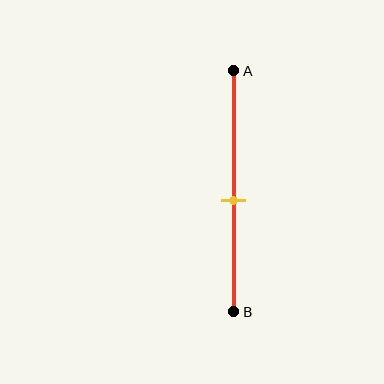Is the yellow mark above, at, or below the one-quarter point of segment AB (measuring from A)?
The yellow mark is below the one-quarter point of segment AB.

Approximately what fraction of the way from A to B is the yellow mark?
The yellow mark is approximately 55% of the way from A to B.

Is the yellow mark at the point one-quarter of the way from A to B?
No, the mark is at about 55% from A, not at the 25% one-quarter point.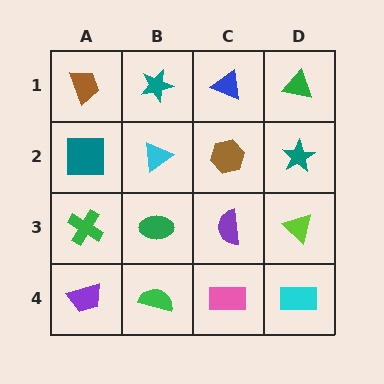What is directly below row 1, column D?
A teal star.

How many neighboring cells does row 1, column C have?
3.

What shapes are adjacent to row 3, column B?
A cyan triangle (row 2, column B), a green semicircle (row 4, column B), a green cross (row 3, column A), a purple semicircle (row 3, column C).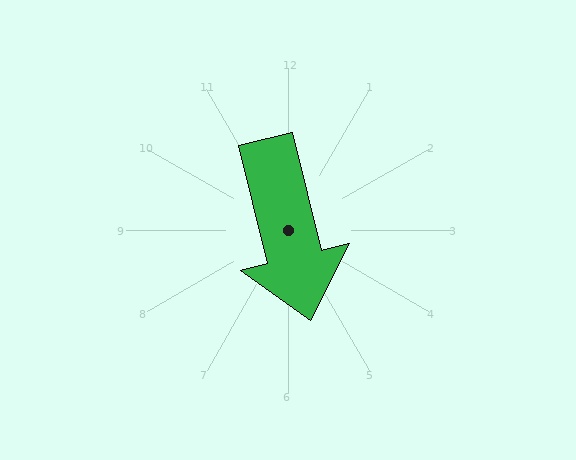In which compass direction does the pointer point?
South.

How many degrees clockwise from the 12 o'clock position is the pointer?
Approximately 166 degrees.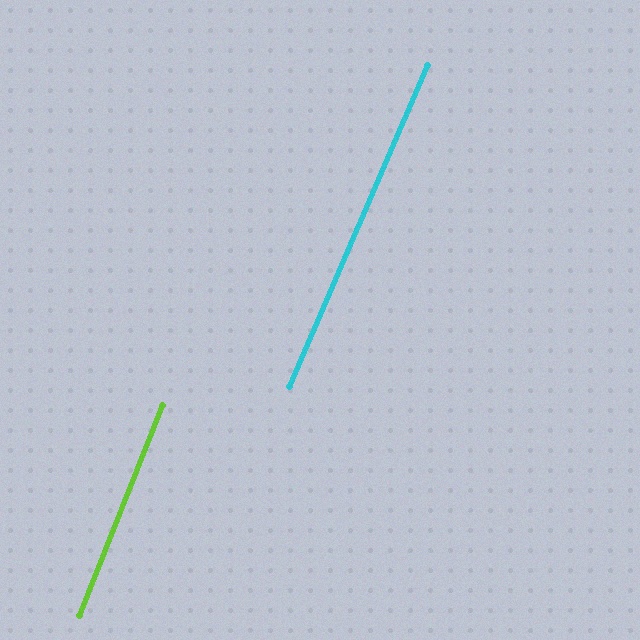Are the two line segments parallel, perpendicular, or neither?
Parallel — their directions differ by only 1.7°.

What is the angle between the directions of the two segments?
Approximately 2 degrees.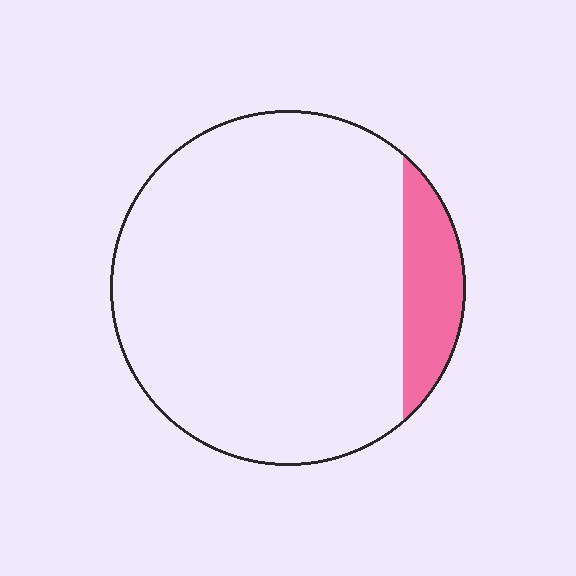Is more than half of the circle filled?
No.